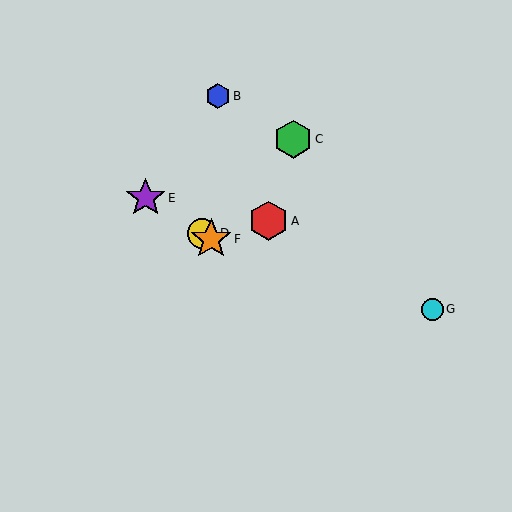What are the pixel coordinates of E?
Object E is at (146, 198).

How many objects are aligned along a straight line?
3 objects (D, E, F) are aligned along a straight line.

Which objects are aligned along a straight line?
Objects D, E, F are aligned along a straight line.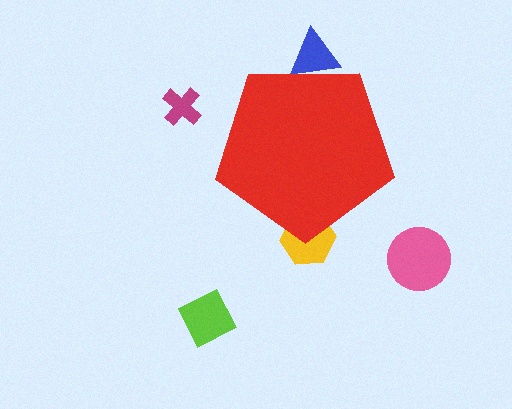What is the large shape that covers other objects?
A red pentagon.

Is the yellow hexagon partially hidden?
Yes, the yellow hexagon is partially hidden behind the red pentagon.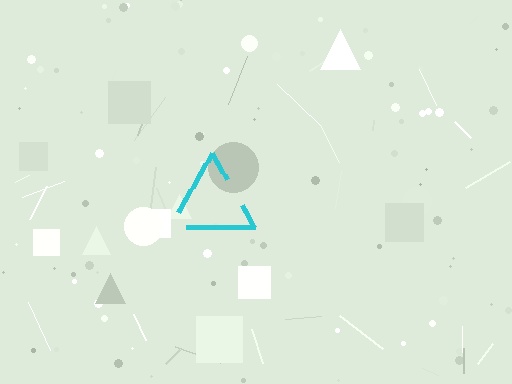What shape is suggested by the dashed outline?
The dashed outline suggests a triangle.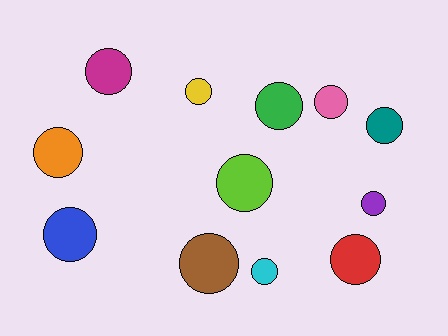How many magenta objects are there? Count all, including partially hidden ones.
There is 1 magenta object.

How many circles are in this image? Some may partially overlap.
There are 12 circles.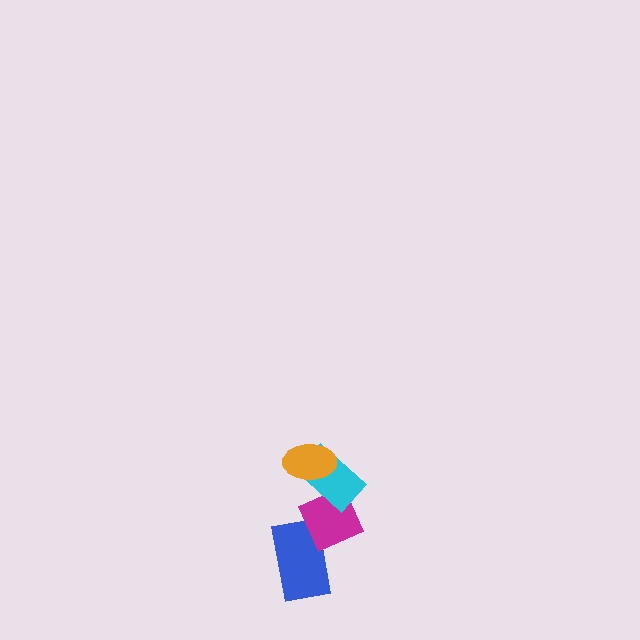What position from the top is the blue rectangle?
The blue rectangle is 4th from the top.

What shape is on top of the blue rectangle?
The magenta diamond is on top of the blue rectangle.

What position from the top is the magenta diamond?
The magenta diamond is 3rd from the top.